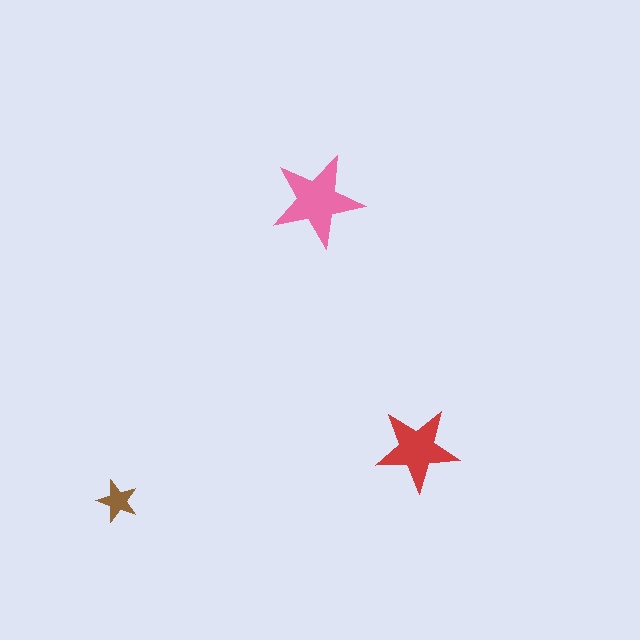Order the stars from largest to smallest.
the pink one, the red one, the brown one.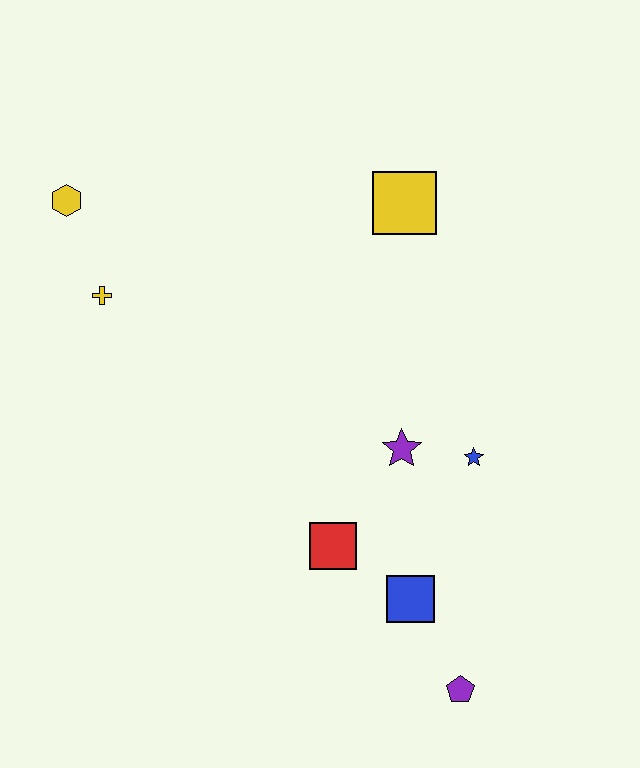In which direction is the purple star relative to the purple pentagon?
The purple star is above the purple pentagon.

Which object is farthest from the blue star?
The yellow hexagon is farthest from the blue star.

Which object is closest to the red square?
The blue square is closest to the red square.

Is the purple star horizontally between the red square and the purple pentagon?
Yes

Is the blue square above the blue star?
No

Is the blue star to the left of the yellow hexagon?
No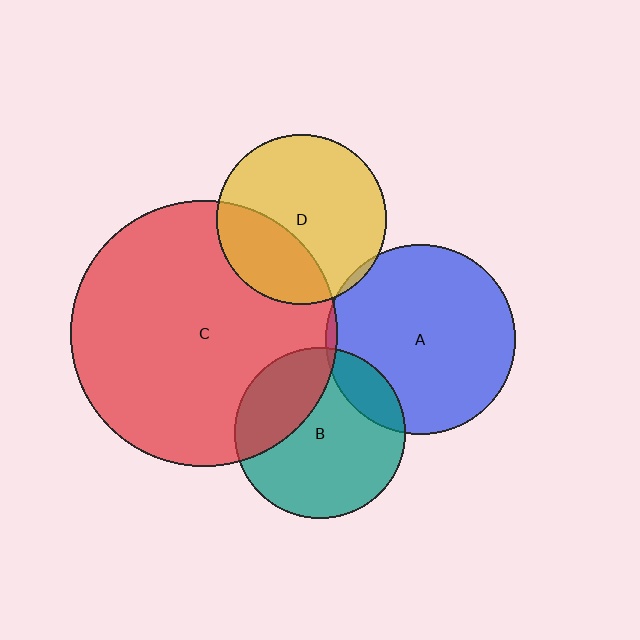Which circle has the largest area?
Circle C (red).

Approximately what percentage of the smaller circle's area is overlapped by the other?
Approximately 5%.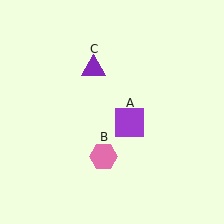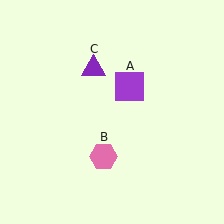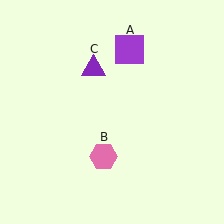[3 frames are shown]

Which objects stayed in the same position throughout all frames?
Pink hexagon (object B) and purple triangle (object C) remained stationary.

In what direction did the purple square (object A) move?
The purple square (object A) moved up.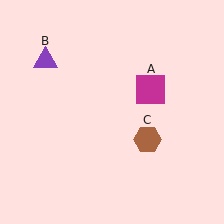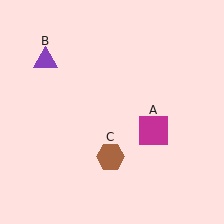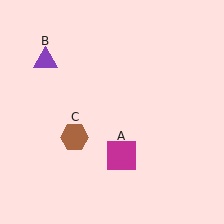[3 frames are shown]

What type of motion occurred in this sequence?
The magenta square (object A), brown hexagon (object C) rotated clockwise around the center of the scene.